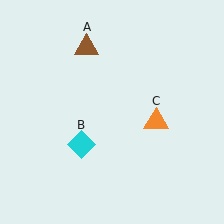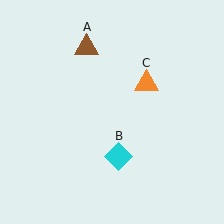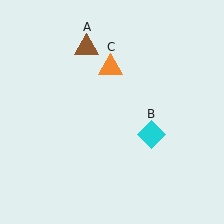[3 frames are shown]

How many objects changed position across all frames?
2 objects changed position: cyan diamond (object B), orange triangle (object C).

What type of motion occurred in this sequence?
The cyan diamond (object B), orange triangle (object C) rotated counterclockwise around the center of the scene.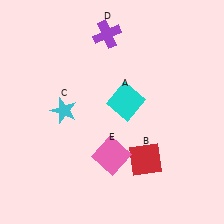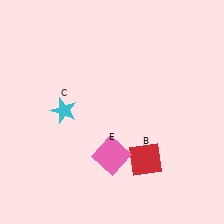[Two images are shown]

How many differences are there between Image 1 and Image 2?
There are 2 differences between the two images.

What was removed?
The cyan square (A), the purple cross (D) were removed in Image 2.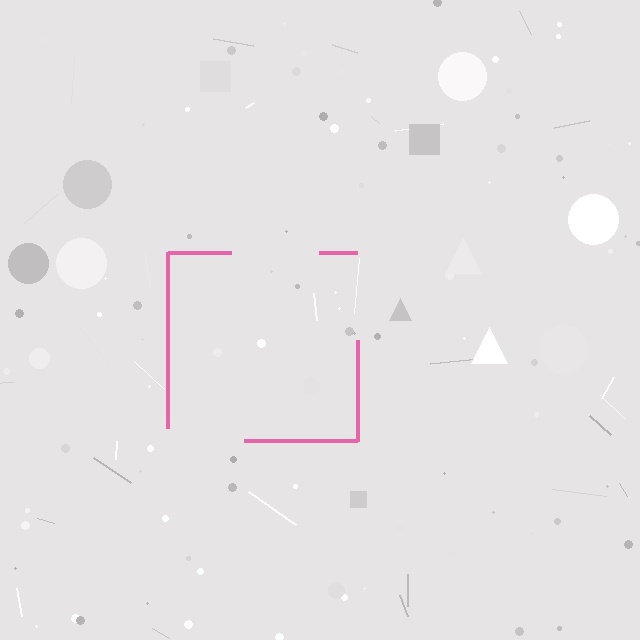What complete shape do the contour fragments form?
The contour fragments form a square.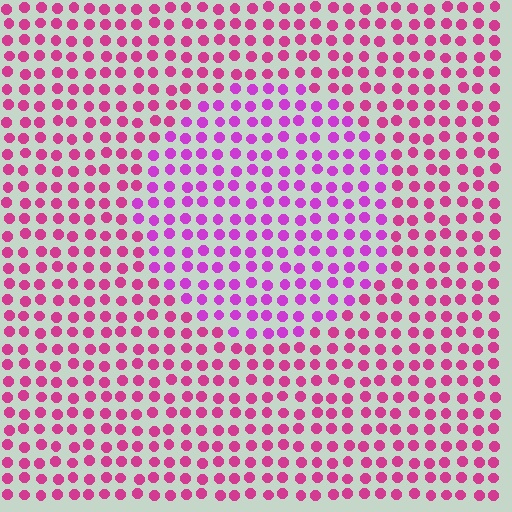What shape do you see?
I see a circle.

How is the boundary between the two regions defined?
The boundary is defined purely by a slight shift in hue (about 28 degrees). Spacing, size, and orientation are identical on both sides.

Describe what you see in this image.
The image is filled with small magenta elements in a uniform arrangement. A circle-shaped region is visible where the elements are tinted to a slightly different hue, forming a subtle color boundary.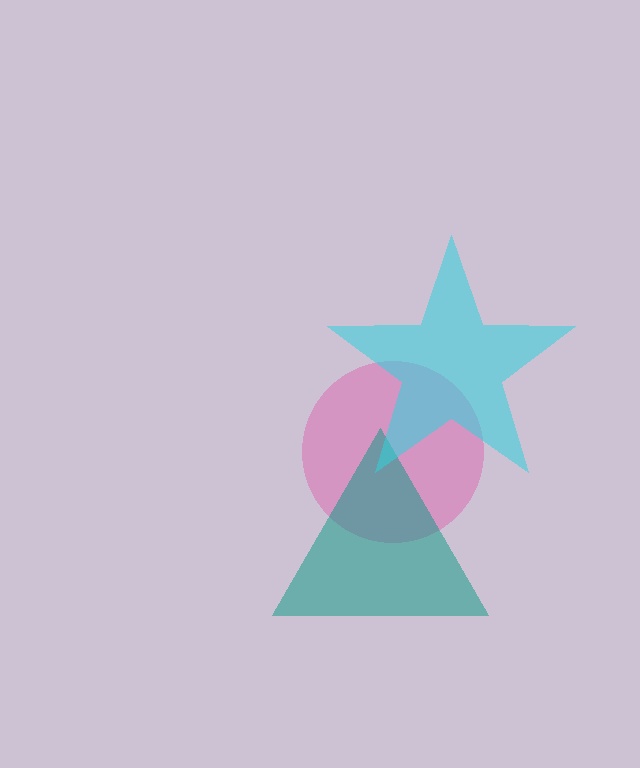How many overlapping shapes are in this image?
There are 3 overlapping shapes in the image.